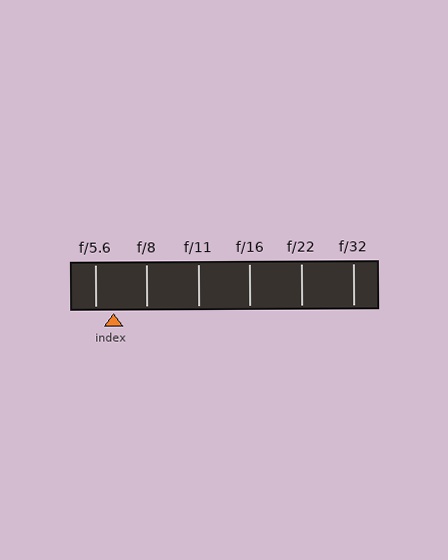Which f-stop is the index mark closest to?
The index mark is closest to f/5.6.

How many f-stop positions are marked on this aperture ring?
There are 6 f-stop positions marked.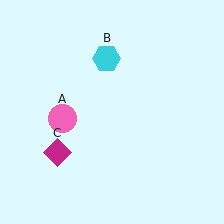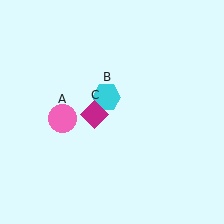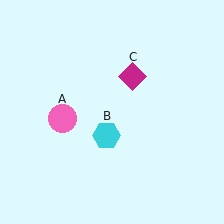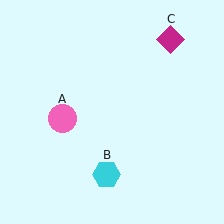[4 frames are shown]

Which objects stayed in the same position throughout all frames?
Pink circle (object A) remained stationary.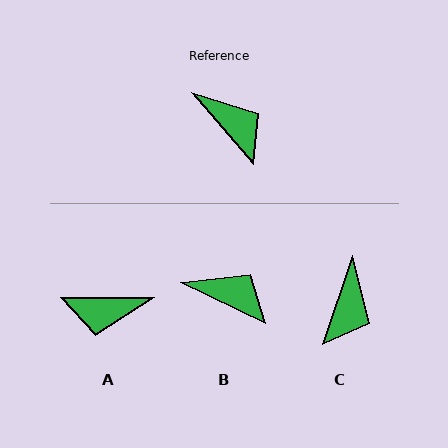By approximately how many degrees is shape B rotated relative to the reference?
Approximately 23 degrees counter-clockwise.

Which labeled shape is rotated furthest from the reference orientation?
A, about 131 degrees away.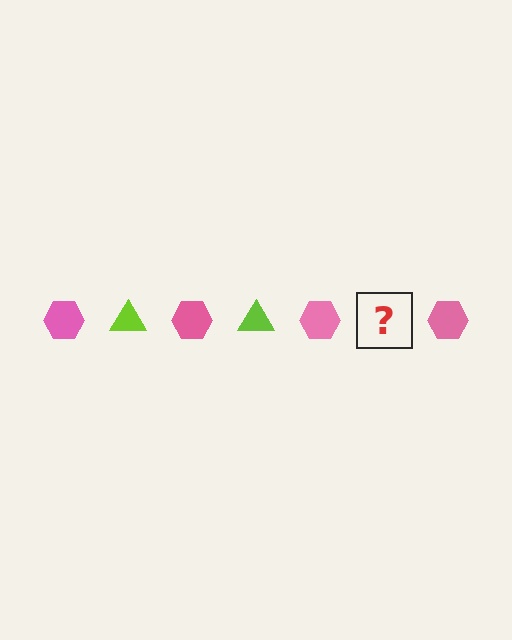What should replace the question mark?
The question mark should be replaced with a lime triangle.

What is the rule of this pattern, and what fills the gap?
The rule is that the pattern alternates between pink hexagon and lime triangle. The gap should be filled with a lime triangle.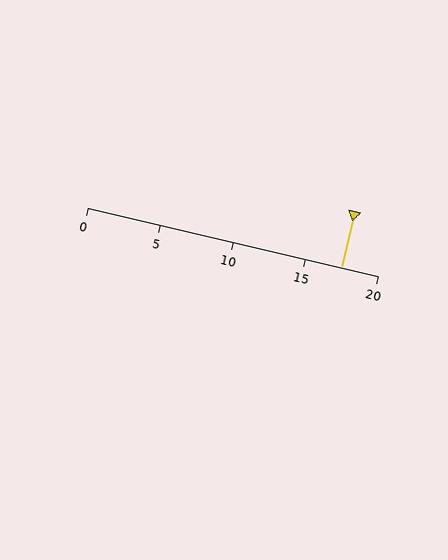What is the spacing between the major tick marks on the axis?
The major ticks are spaced 5 apart.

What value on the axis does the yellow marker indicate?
The marker indicates approximately 17.5.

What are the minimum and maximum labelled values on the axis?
The axis runs from 0 to 20.